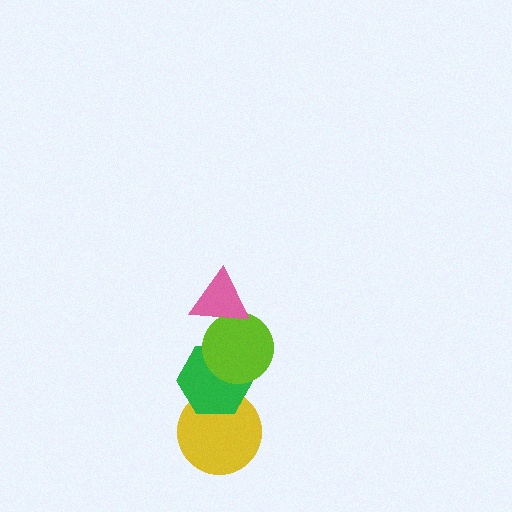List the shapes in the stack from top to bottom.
From top to bottom: the pink triangle, the lime circle, the green hexagon, the yellow circle.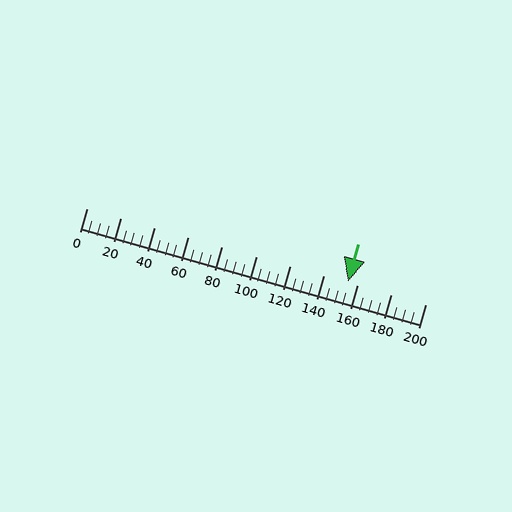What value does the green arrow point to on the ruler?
The green arrow points to approximately 154.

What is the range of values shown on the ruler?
The ruler shows values from 0 to 200.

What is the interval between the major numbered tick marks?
The major tick marks are spaced 20 units apart.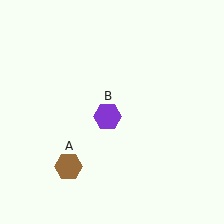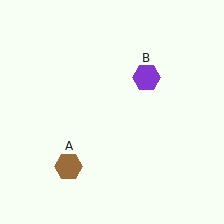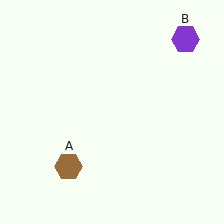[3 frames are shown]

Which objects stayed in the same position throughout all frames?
Brown hexagon (object A) remained stationary.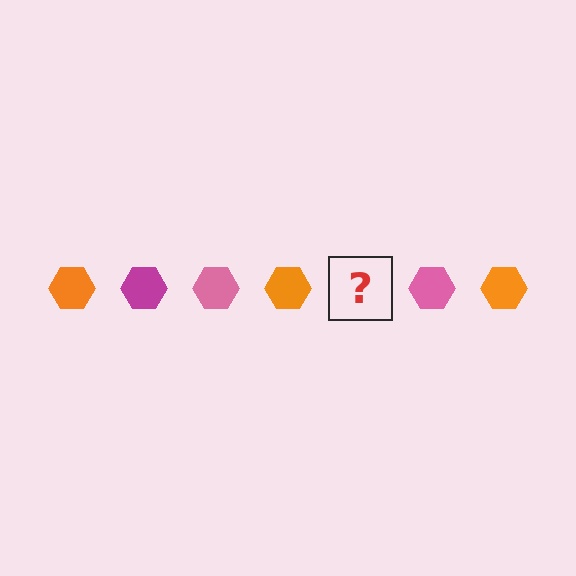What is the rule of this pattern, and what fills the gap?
The rule is that the pattern cycles through orange, magenta, pink hexagons. The gap should be filled with a magenta hexagon.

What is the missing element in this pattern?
The missing element is a magenta hexagon.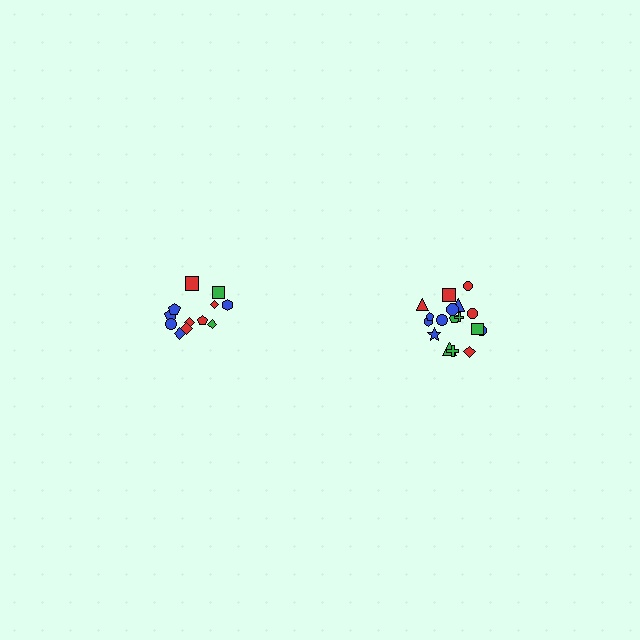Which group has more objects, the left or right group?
The right group.